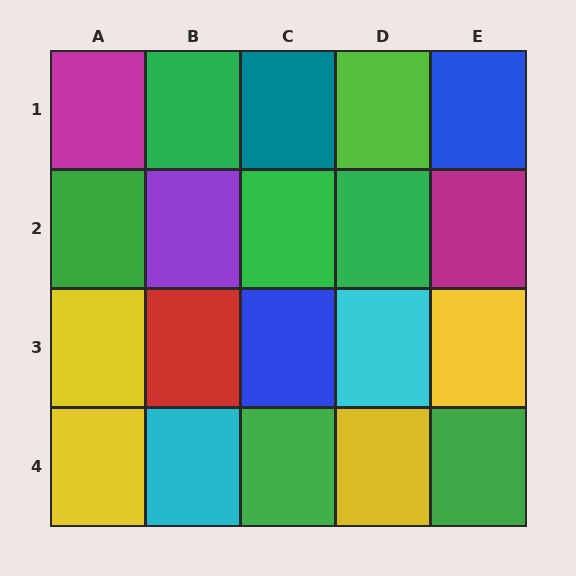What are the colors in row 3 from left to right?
Yellow, red, blue, cyan, yellow.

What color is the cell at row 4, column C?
Green.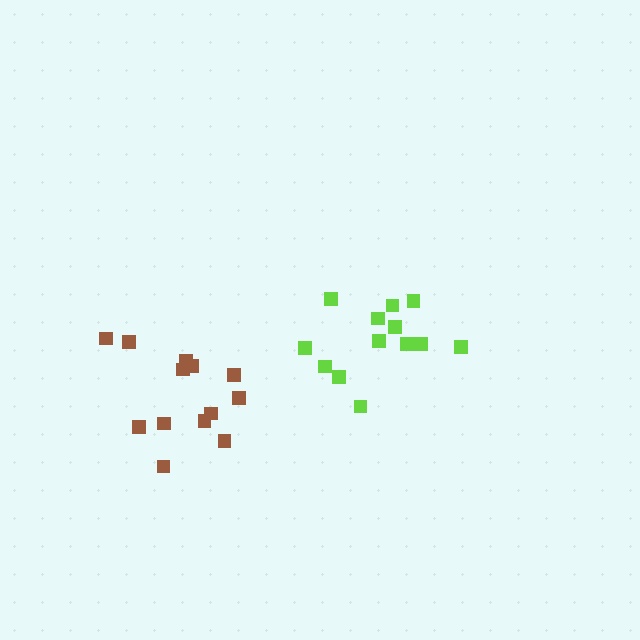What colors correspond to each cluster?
The clusters are colored: lime, brown.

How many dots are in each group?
Group 1: 13 dots, Group 2: 13 dots (26 total).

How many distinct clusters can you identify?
There are 2 distinct clusters.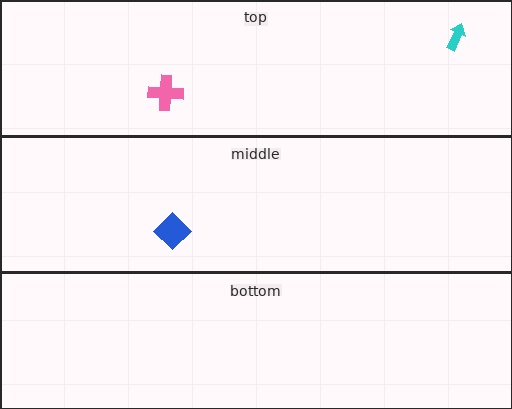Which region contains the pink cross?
The top region.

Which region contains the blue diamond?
The middle region.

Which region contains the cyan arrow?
The top region.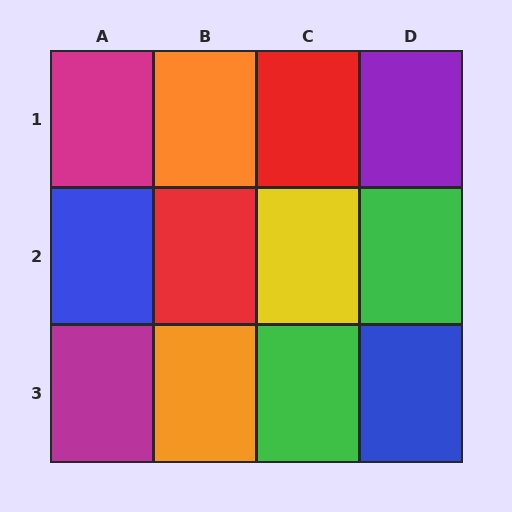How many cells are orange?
2 cells are orange.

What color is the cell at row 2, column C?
Yellow.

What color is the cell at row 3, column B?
Orange.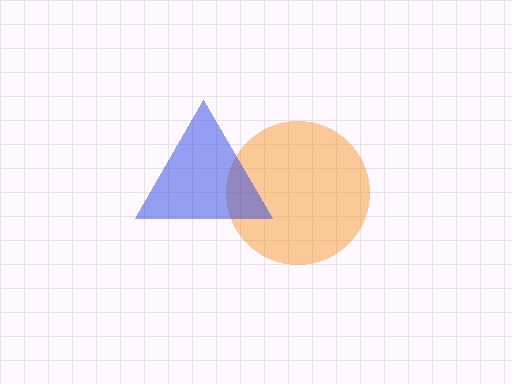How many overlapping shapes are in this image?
There are 2 overlapping shapes in the image.